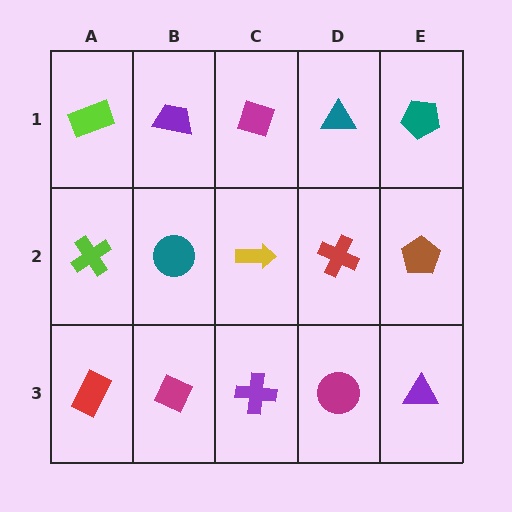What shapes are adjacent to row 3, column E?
A brown pentagon (row 2, column E), a magenta circle (row 3, column D).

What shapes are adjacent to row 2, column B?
A purple trapezoid (row 1, column B), a magenta diamond (row 3, column B), a lime cross (row 2, column A), a yellow arrow (row 2, column C).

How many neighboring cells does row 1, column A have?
2.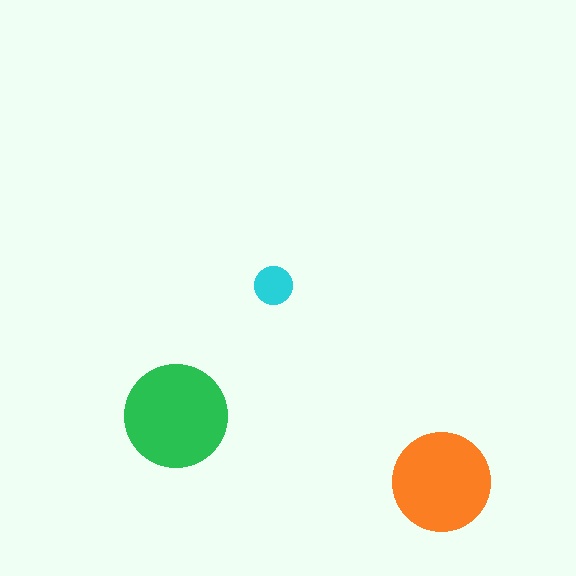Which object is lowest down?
The orange circle is bottommost.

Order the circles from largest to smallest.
the green one, the orange one, the cyan one.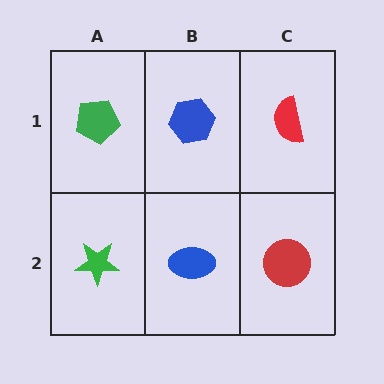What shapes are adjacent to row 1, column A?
A green star (row 2, column A), a blue hexagon (row 1, column B).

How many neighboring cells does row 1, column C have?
2.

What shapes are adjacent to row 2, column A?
A green pentagon (row 1, column A), a blue ellipse (row 2, column B).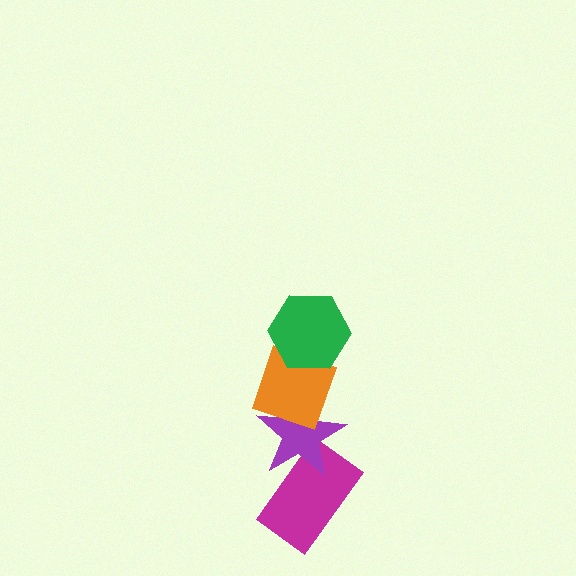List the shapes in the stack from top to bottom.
From top to bottom: the green hexagon, the orange diamond, the purple star, the magenta rectangle.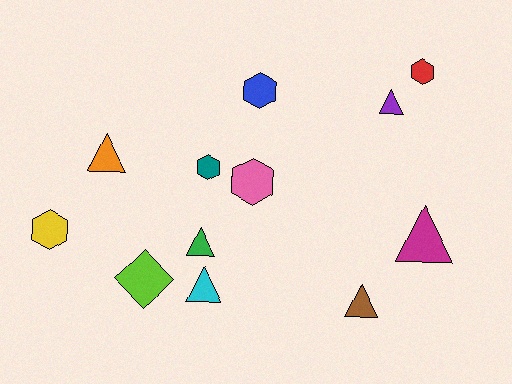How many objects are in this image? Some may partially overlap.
There are 12 objects.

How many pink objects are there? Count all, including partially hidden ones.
There is 1 pink object.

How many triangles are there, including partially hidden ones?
There are 6 triangles.